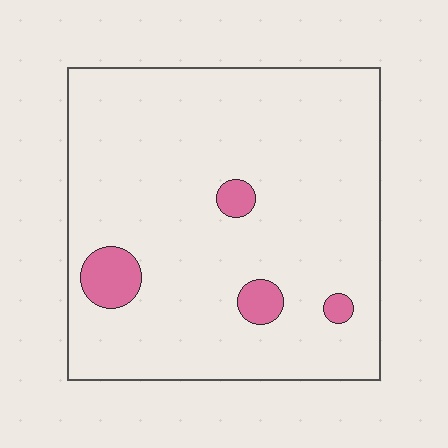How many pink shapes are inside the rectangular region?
4.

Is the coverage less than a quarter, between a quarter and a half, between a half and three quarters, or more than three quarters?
Less than a quarter.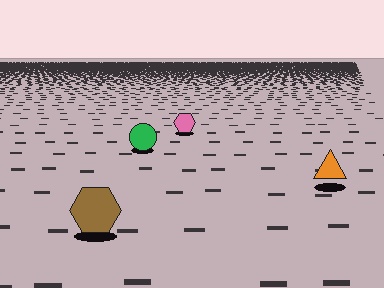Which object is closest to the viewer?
The brown hexagon is closest. The texture marks near it are larger and more spread out.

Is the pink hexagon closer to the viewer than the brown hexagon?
No. The brown hexagon is closer — you can tell from the texture gradient: the ground texture is coarser near it.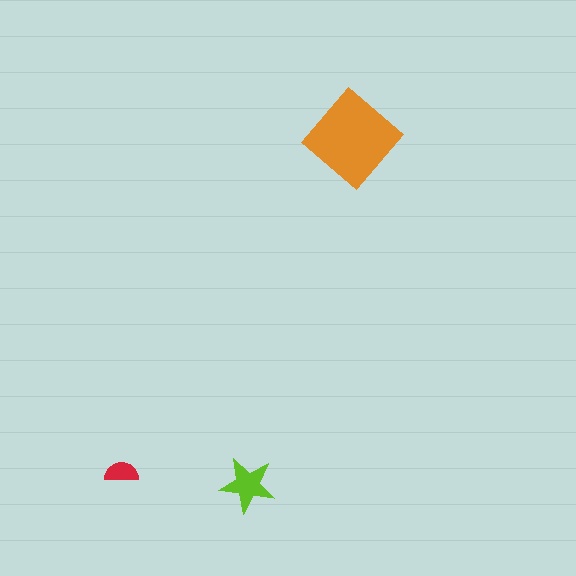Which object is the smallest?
The red semicircle.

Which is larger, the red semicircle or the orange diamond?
The orange diamond.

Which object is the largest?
The orange diamond.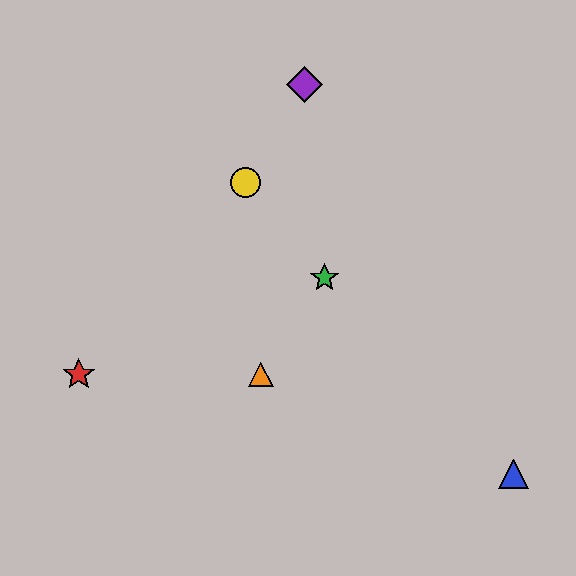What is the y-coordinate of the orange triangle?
The orange triangle is at y≈374.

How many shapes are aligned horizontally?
2 shapes (the red star, the orange triangle) are aligned horizontally.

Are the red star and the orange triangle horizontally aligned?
Yes, both are at y≈374.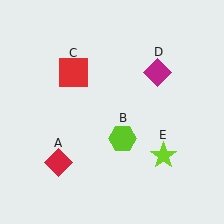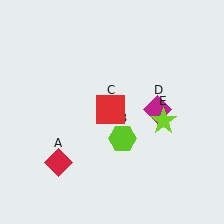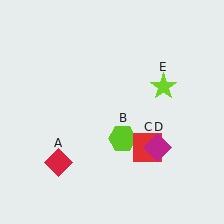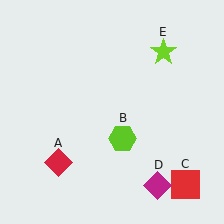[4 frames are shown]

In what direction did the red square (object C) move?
The red square (object C) moved down and to the right.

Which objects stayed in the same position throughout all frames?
Red diamond (object A) and lime hexagon (object B) remained stationary.